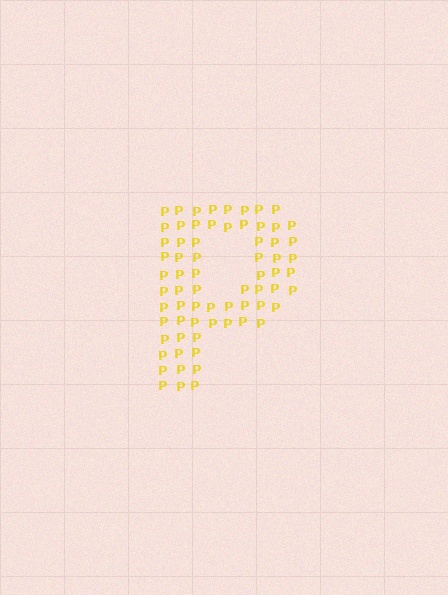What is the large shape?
The large shape is the letter P.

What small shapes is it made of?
It is made of small letter P's.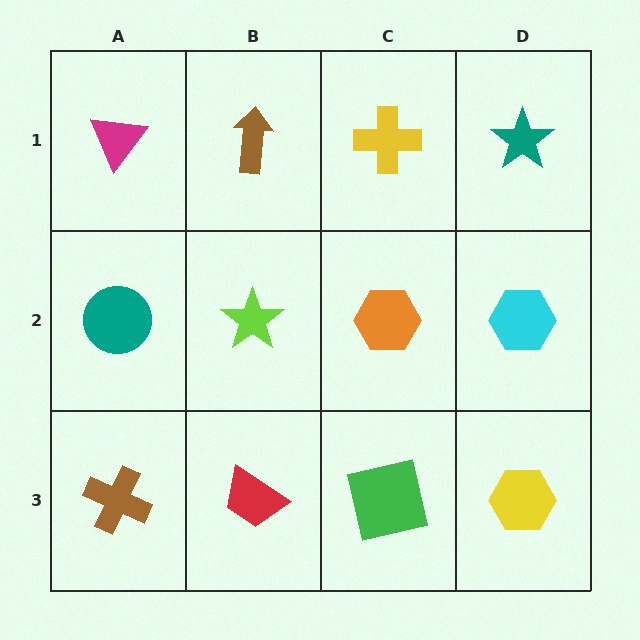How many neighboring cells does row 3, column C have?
3.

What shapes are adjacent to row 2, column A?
A magenta triangle (row 1, column A), a brown cross (row 3, column A), a lime star (row 2, column B).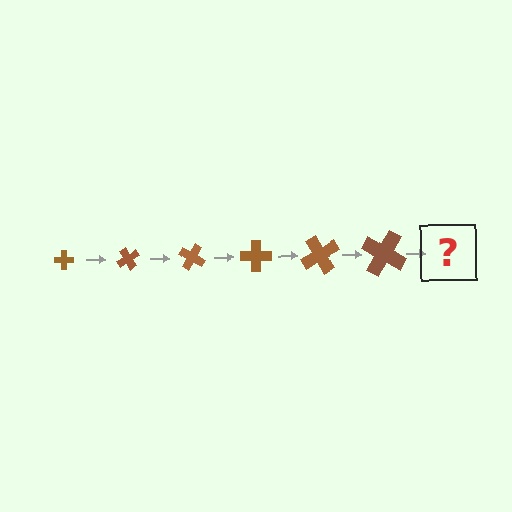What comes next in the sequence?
The next element should be a cross, larger than the previous one and rotated 360 degrees from the start.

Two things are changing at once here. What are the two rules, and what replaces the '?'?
The two rules are that the cross grows larger each step and it rotates 60 degrees each step. The '?' should be a cross, larger than the previous one and rotated 360 degrees from the start.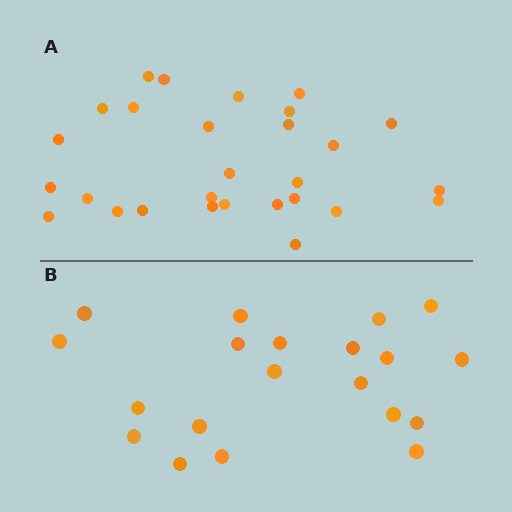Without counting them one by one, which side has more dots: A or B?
Region A (the top region) has more dots.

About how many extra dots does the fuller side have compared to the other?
Region A has roughly 8 or so more dots than region B.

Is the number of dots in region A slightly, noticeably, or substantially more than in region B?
Region A has noticeably more, but not dramatically so. The ratio is roughly 1.4 to 1.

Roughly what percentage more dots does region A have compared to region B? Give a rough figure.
About 40% more.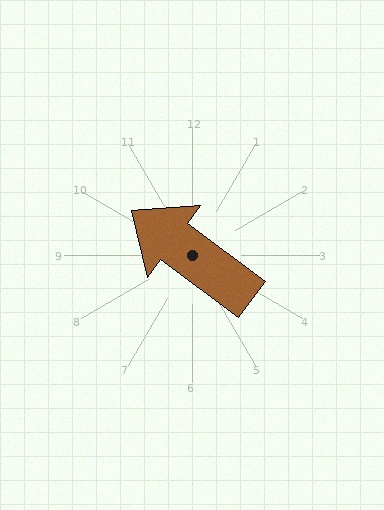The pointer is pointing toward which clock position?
Roughly 10 o'clock.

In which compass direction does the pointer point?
Northwest.